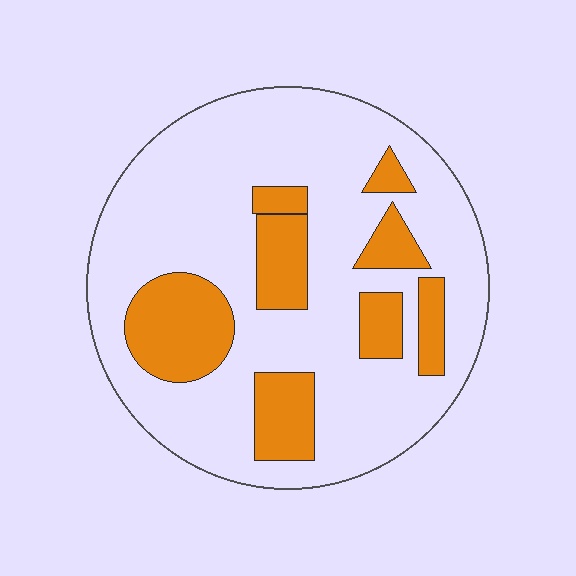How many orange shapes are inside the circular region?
8.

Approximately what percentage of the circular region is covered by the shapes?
Approximately 25%.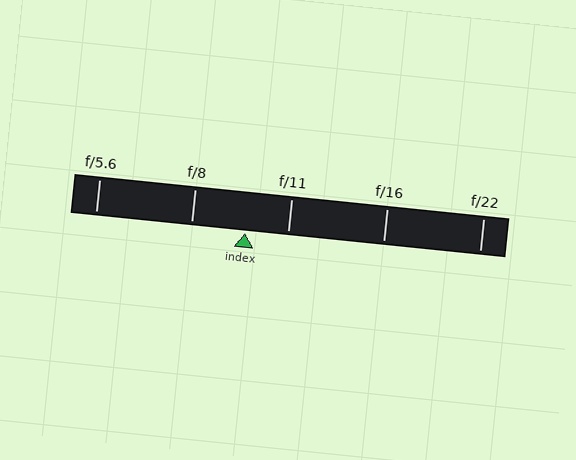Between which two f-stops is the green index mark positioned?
The index mark is between f/8 and f/11.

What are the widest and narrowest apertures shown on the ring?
The widest aperture shown is f/5.6 and the narrowest is f/22.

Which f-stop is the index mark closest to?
The index mark is closest to f/11.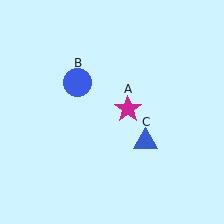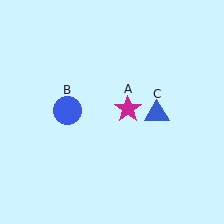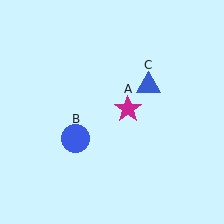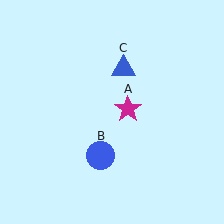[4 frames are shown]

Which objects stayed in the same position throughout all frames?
Magenta star (object A) remained stationary.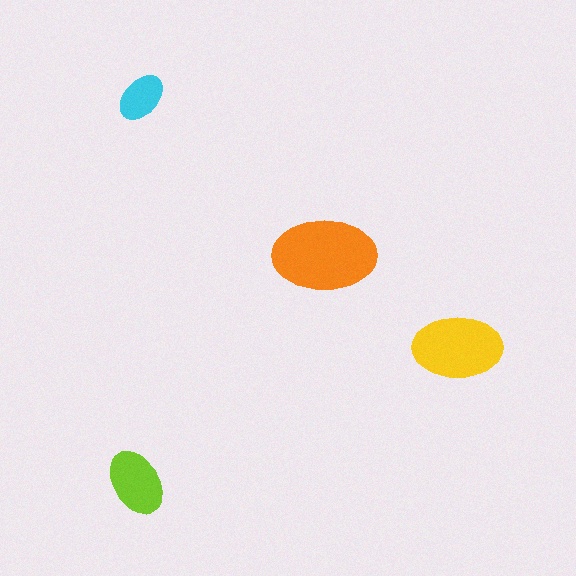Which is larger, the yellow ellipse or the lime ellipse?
The yellow one.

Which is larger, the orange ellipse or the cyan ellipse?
The orange one.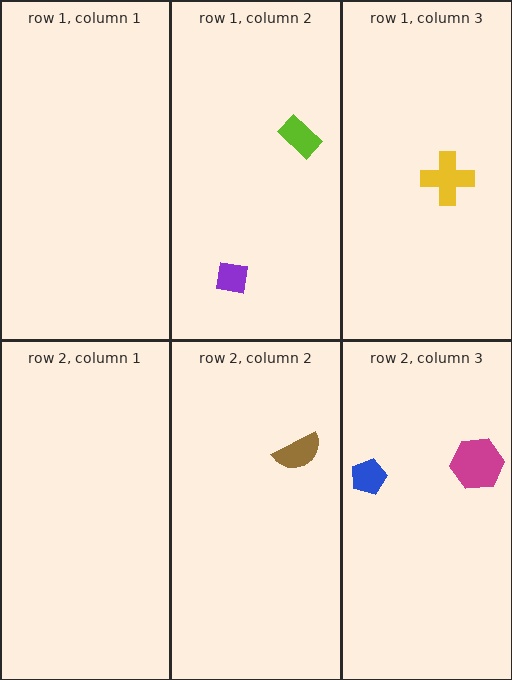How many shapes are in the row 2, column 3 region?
2.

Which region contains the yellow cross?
The row 1, column 3 region.